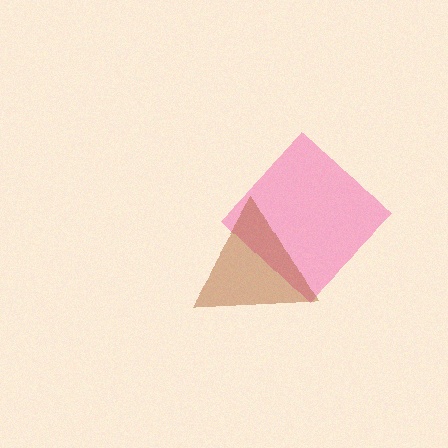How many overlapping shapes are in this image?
There are 2 overlapping shapes in the image.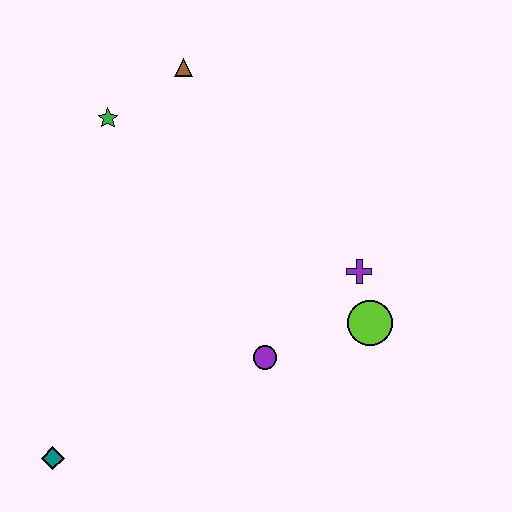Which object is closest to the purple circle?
The lime circle is closest to the purple circle.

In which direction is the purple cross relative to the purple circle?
The purple cross is to the right of the purple circle.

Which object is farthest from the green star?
The teal diamond is farthest from the green star.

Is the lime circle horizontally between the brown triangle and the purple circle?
No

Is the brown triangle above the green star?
Yes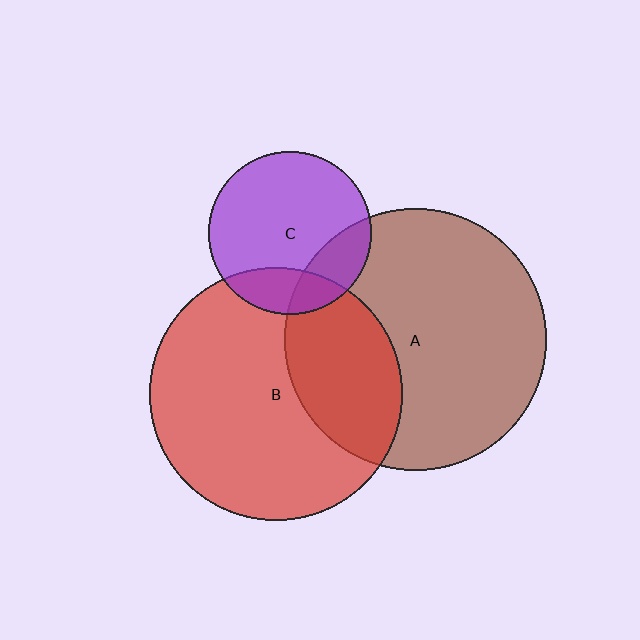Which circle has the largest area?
Circle A (brown).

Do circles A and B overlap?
Yes.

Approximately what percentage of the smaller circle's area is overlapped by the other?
Approximately 30%.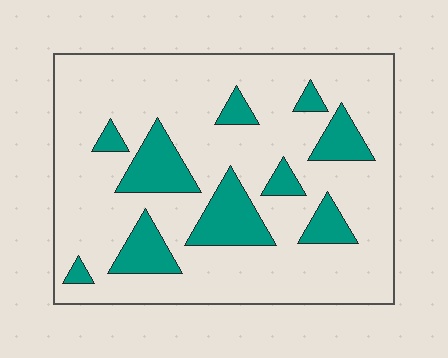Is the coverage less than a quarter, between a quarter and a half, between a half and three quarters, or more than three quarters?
Less than a quarter.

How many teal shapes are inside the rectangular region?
10.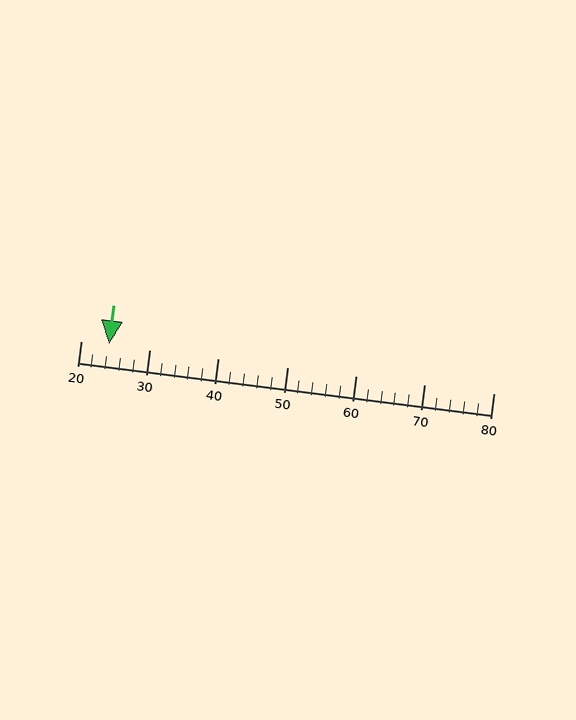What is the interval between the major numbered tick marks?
The major tick marks are spaced 10 units apart.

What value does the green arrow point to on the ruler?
The green arrow points to approximately 24.